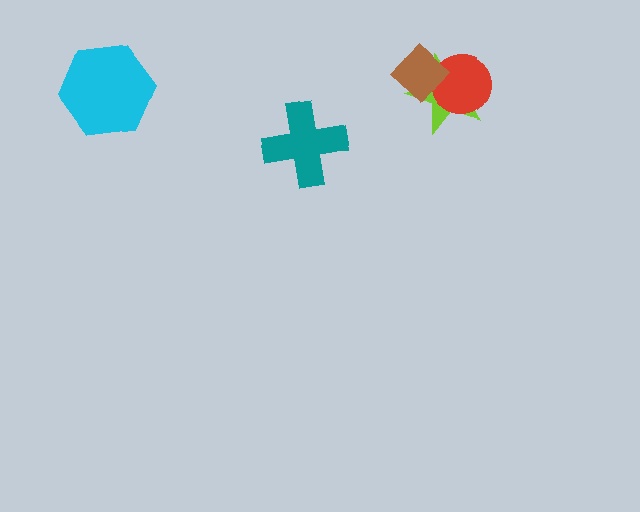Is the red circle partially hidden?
Yes, it is partially covered by another shape.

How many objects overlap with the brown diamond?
2 objects overlap with the brown diamond.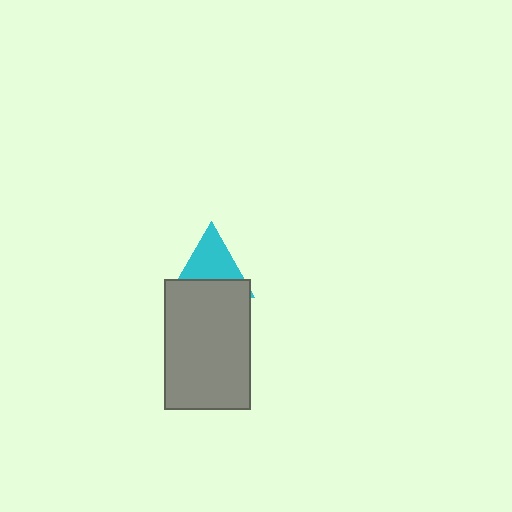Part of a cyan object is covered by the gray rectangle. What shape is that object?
It is a triangle.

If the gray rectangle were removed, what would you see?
You would see the complete cyan triangle.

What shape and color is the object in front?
The object in front is a gray rectangle.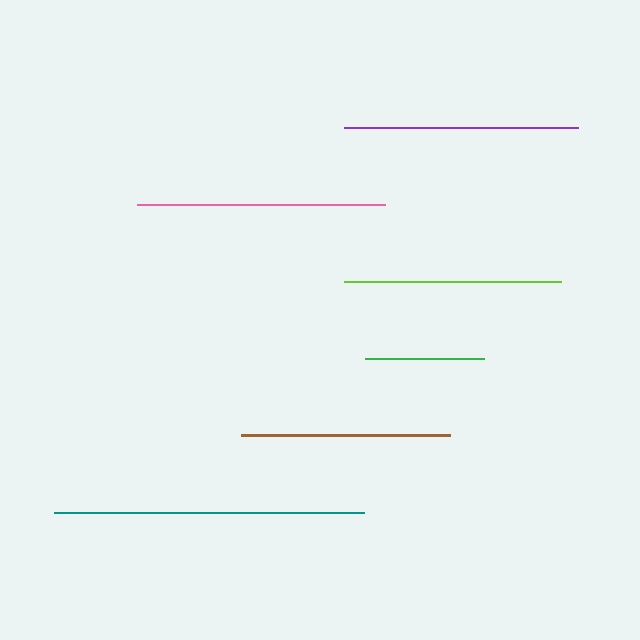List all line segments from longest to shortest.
From longest to shortest: teal, pink, purple, lime, brown, green.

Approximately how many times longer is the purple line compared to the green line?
The purple line is approximately 2.0 times the length of the green line.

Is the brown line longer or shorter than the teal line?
The teal line is longer than the brown line.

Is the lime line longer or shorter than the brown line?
The lime line is longer than the brown line.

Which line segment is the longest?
The teal line is the longest at approximately 310 pixels.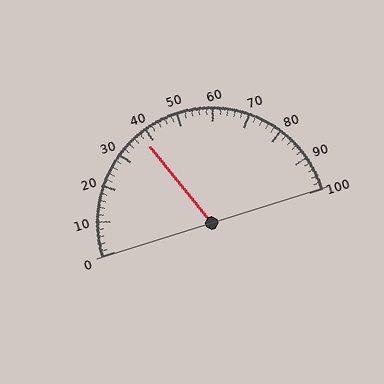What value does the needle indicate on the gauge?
The needle indicates approximately 38.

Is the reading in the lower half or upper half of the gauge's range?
The reading is in the lower half of the range (0 to 100).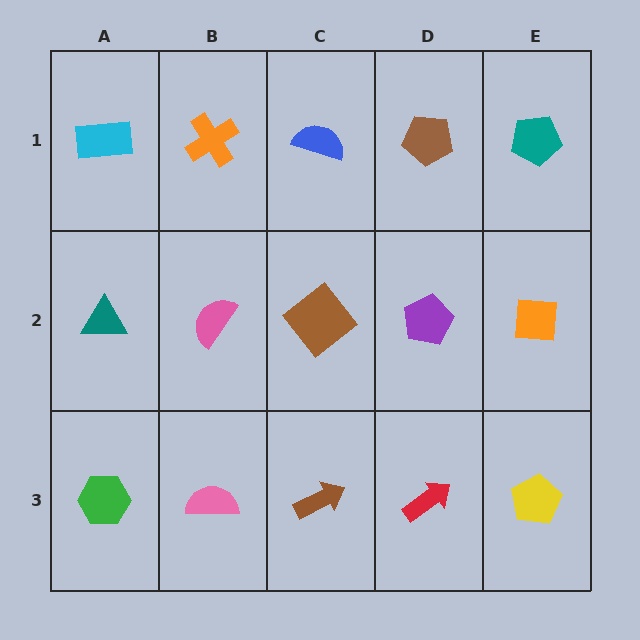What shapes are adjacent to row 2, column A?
A cyan rectangle (row 1, column A), a green hexagon (row 3, column A), a pink semicircle (row 2, column B).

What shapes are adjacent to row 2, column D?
A brown pentagon (row 1, column D), a red arrow (row 3, column D), a brown diamond (row 2, column C), an orange square (row 2, column E).